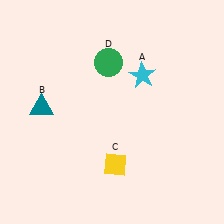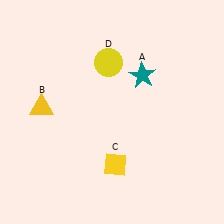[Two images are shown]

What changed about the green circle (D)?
In Image 1, D is green. In Image 2, it changed to yellow.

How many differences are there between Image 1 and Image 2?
There are 3 differences between the two images.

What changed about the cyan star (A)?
In Image 1, A is cyan. In Image 2, it changed to teal.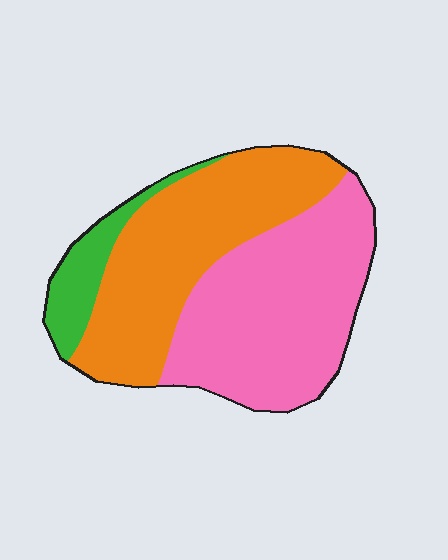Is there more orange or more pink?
Pink.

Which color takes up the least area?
Green, at roughly 10%.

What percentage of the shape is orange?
Orange covers about 40% of the shape.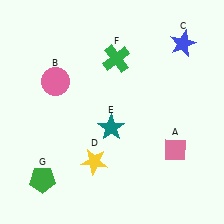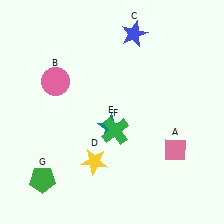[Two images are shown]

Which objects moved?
The objects that moved are: the blue star (C), the green cross (F).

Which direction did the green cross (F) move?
The green cross (F) moved down.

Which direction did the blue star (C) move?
The blue star (C) moved left.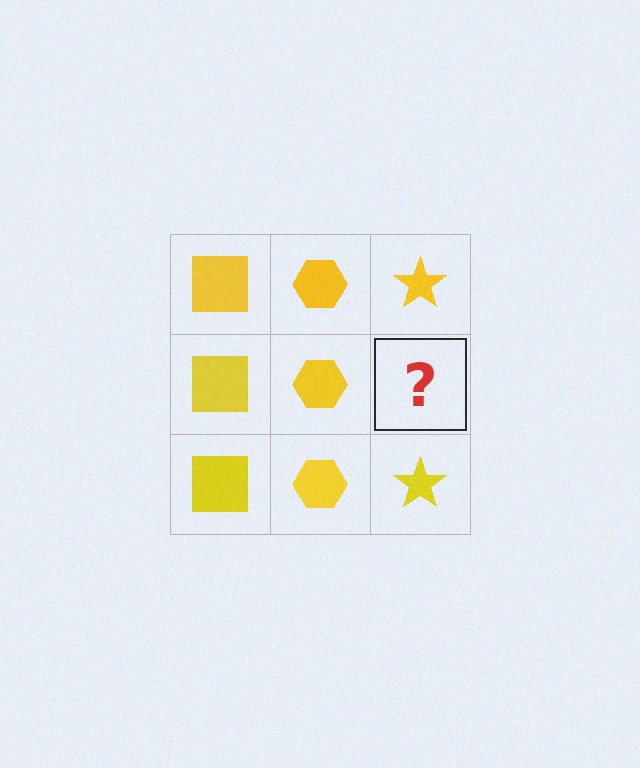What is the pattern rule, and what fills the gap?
The rule is that each column has a consistent shape. The gap should be filled with a yellow star.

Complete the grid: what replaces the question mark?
The question mark should be replaced with a yellow star.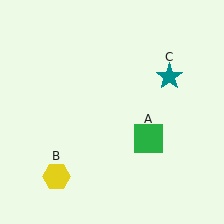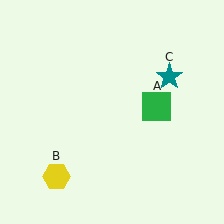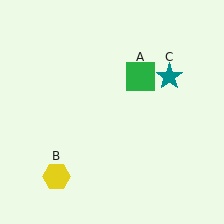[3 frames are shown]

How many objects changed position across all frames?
1 object changed position: green square (object A).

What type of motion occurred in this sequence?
The green square (object A) rotated counterclockwise around the center of the scene.